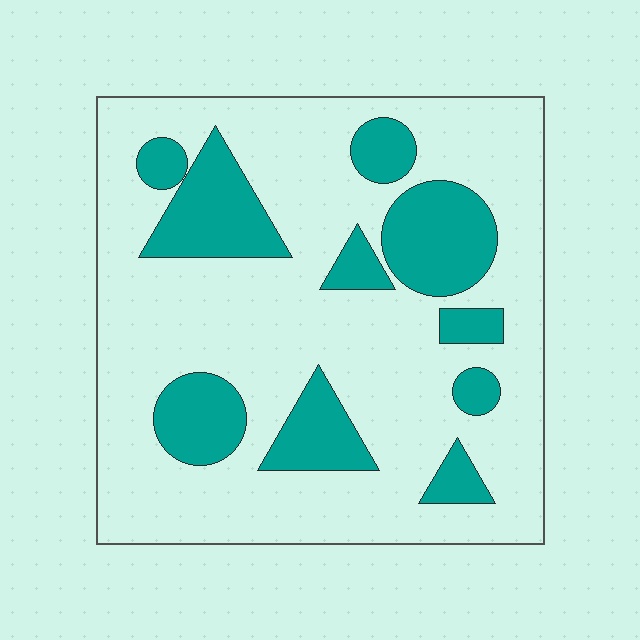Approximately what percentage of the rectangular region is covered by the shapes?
Approximately 25%.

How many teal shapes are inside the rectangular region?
10.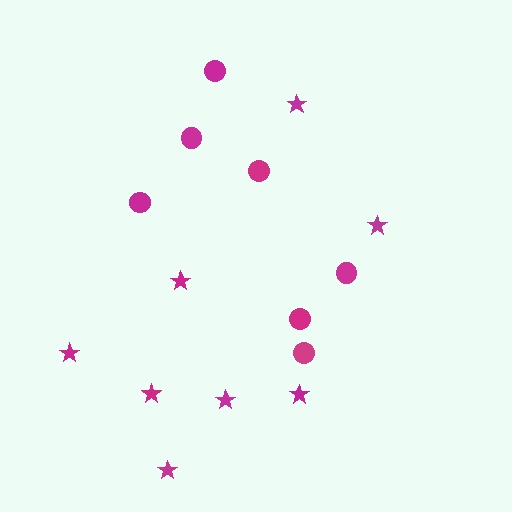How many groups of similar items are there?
There are 2 groups: one group of stars (8) and one group of circles (7).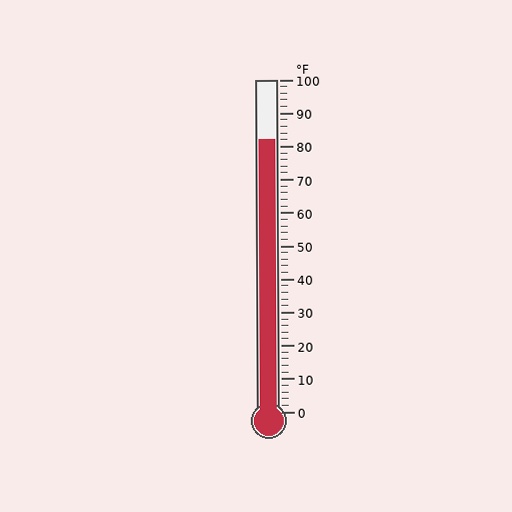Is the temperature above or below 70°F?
The temperature is above 70°F.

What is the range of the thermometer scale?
The thermometer scale ranges from 0°F to 100°F.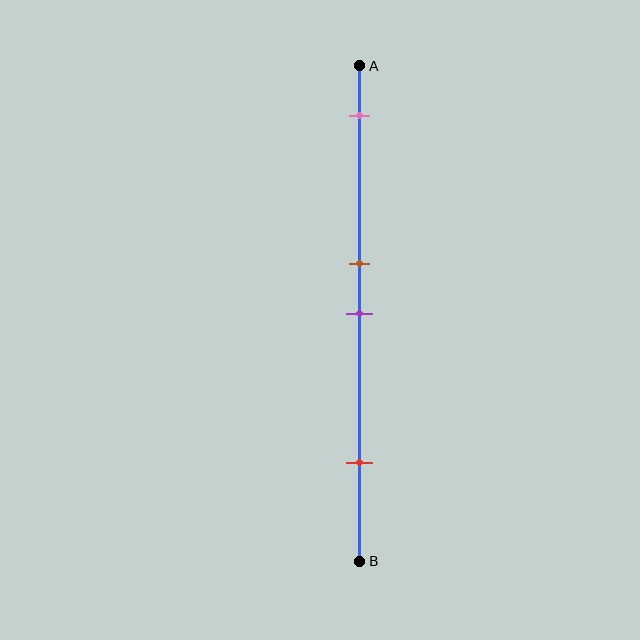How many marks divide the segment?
There are 4 marks dividing the segment.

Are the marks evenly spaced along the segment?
No, the marks are not evenly spaced.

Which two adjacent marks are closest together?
The brown and purple marks are the closest adjacent pair.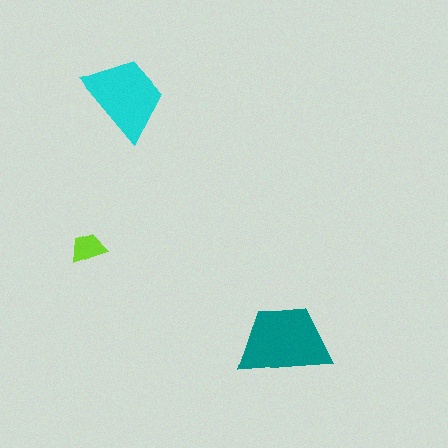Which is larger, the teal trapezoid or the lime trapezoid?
The teal one.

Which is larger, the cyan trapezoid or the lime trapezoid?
The cyan one.